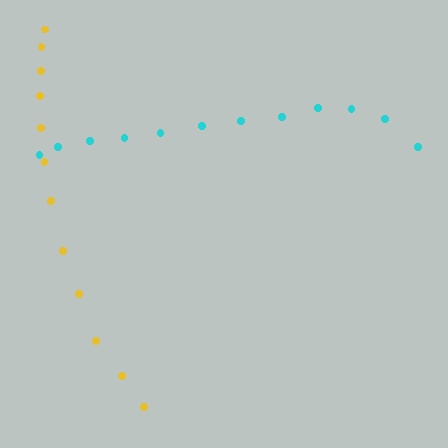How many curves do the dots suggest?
There are 2 distinct paths.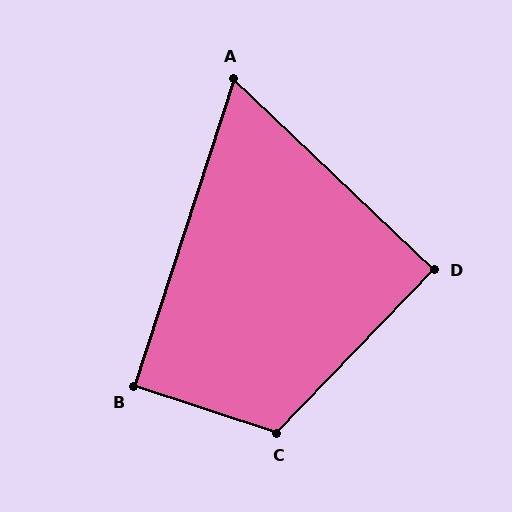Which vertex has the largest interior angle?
C, at approximately 116 degrees.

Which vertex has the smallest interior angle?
A, at approximately 64 degrees.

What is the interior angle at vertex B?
Approximately 90 degrees (approximately right).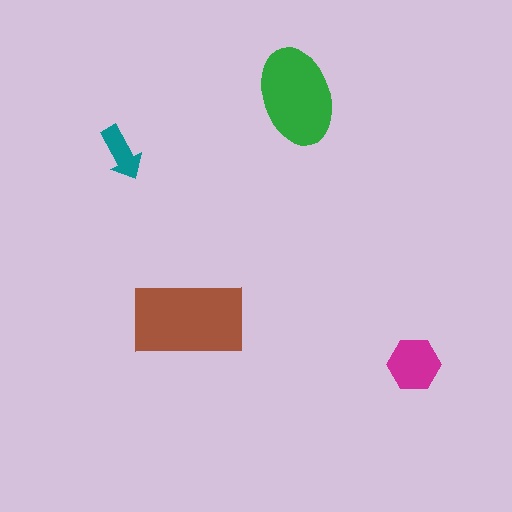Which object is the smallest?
The teal arrow.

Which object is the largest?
The brown rectangle.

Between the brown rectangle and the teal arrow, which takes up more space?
The brown rectangle.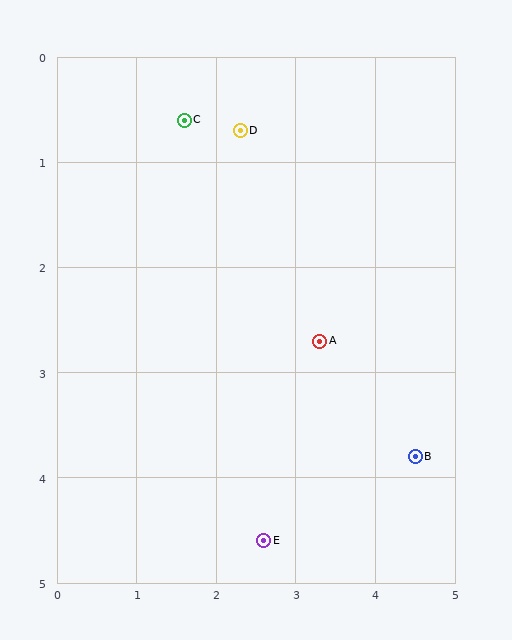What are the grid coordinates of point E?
Point E is at approximately (2.6, 4.6).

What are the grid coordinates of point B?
Point B is at approximately (4.5, 3.8).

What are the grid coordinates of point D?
Point D is at approximately (2.3, 0.7).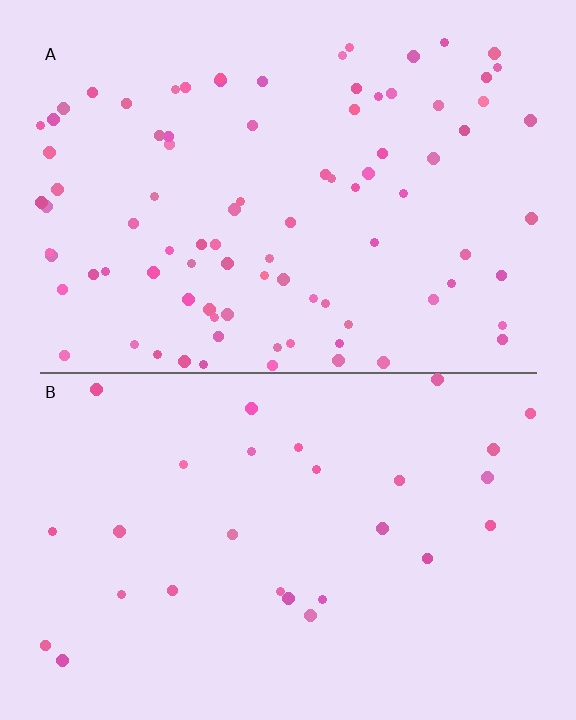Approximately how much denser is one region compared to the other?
Approximately 3.2× — region A over region B.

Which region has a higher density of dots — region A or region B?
A (the top).